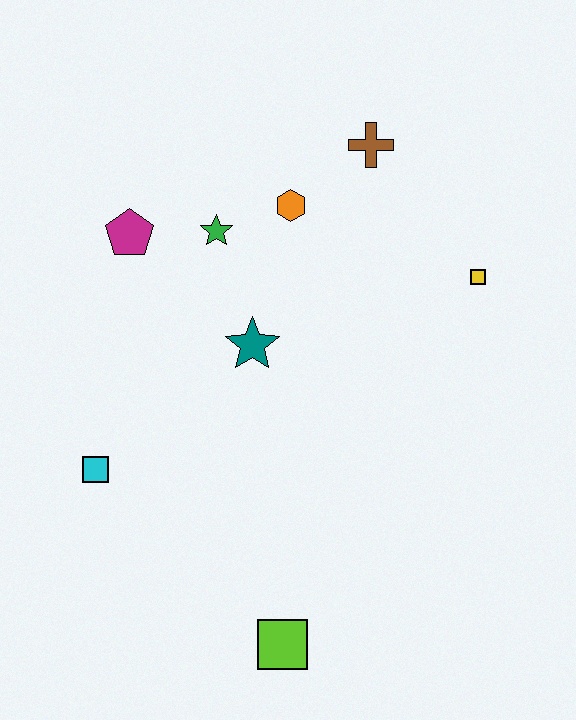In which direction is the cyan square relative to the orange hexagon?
The cyan square is below the orange hexagon.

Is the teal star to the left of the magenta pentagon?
No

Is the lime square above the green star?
No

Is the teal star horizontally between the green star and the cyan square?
No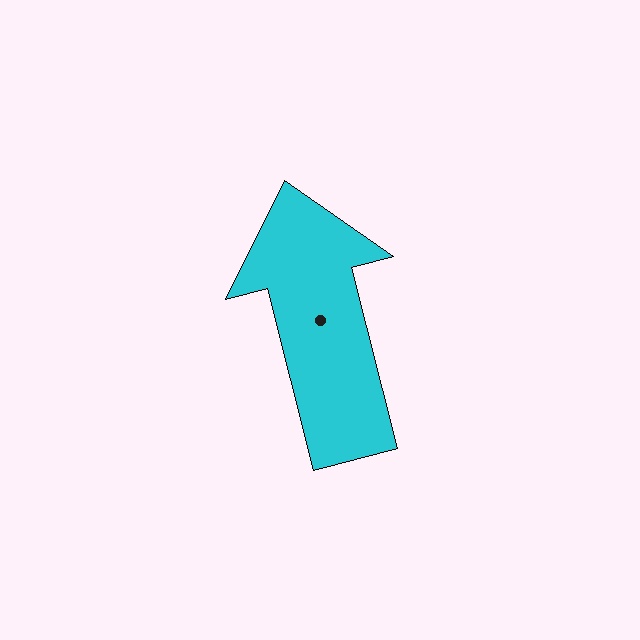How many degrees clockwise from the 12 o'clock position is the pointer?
Approximately 346 degrees.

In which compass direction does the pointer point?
North.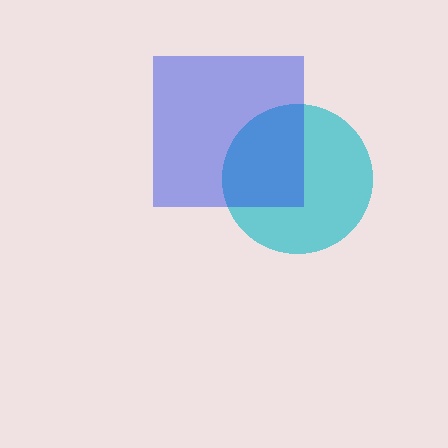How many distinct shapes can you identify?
There are 2 distinct shapes: a cyan circle, a blue square.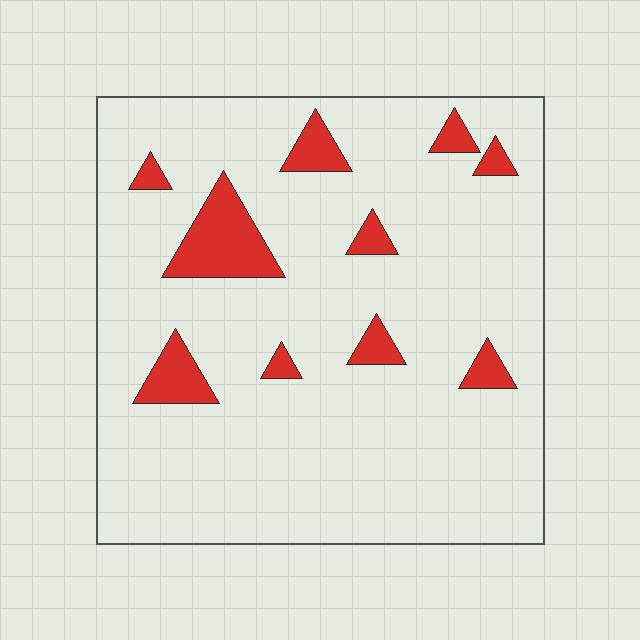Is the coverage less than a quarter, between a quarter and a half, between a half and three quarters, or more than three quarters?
Less than a quarter.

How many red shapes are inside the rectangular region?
10.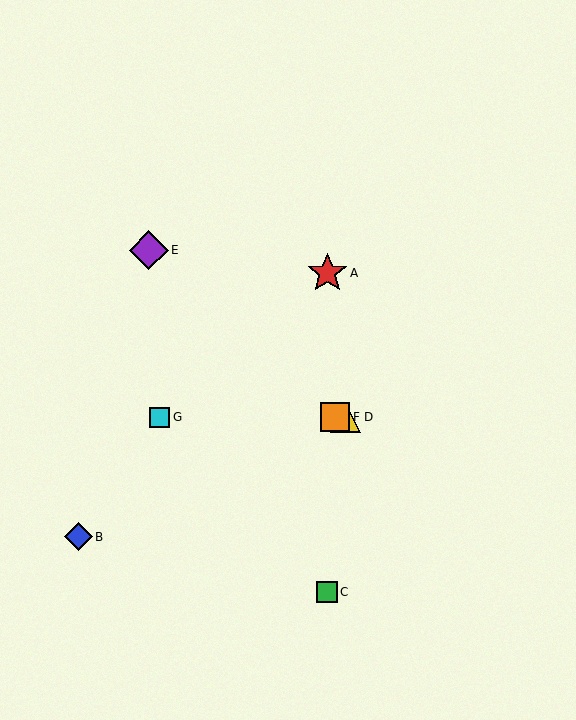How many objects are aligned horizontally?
3 objects (D, F, G) are aligned horizontally.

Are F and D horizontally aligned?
Yes, both are at y≈417.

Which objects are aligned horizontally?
Objects D, F, G are aligned horizontally.